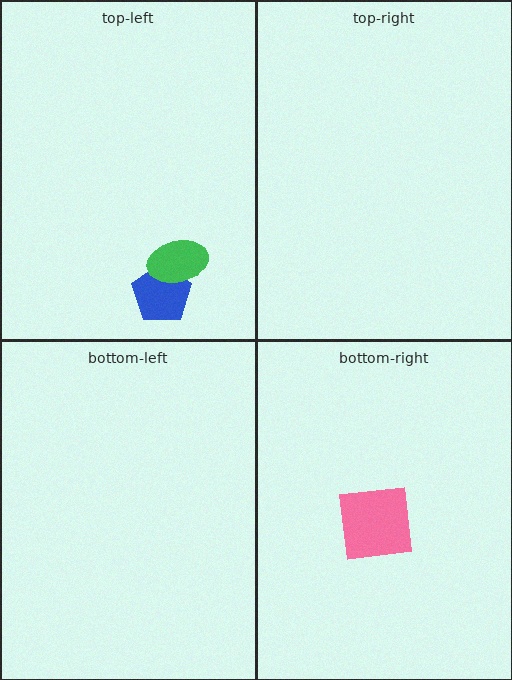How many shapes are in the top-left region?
2.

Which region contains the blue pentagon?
The top-left region.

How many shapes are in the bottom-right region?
1.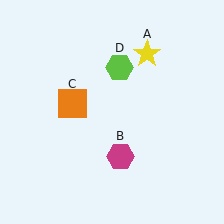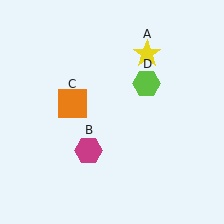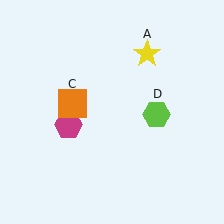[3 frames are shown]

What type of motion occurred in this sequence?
The magenta hexagon (object B), lime hexagon (object D) rotated clockwise around the center of the scene.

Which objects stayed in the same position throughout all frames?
Yellow star (object A) and orange square (object C) remained stationary.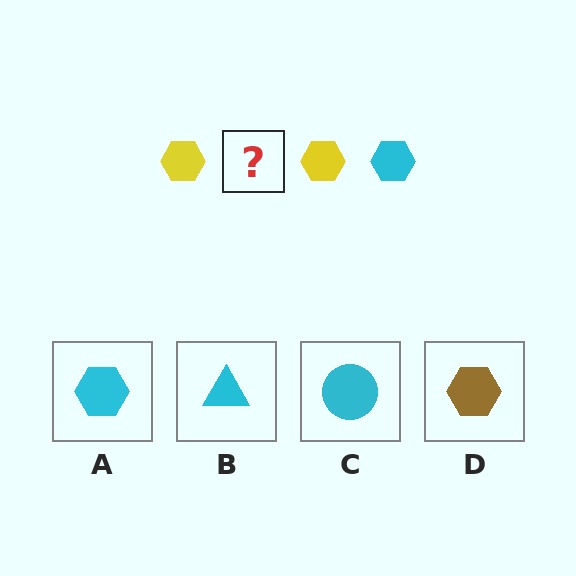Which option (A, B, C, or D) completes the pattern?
A.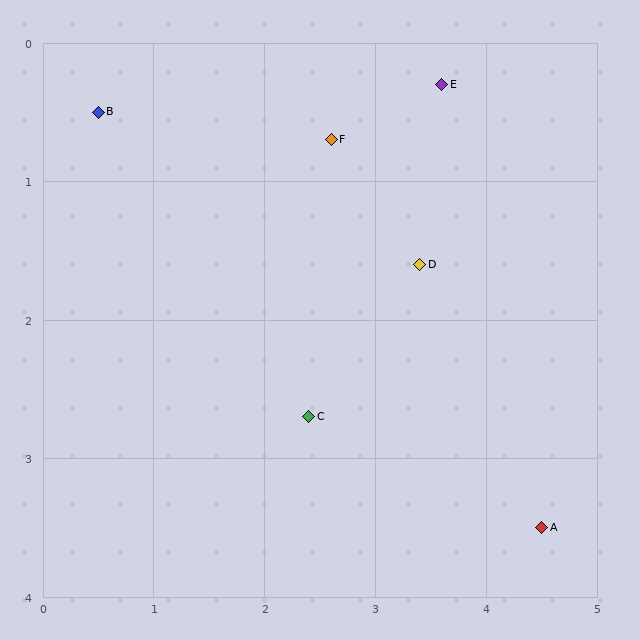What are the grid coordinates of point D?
Point D is at approximately (3.4, 1.6).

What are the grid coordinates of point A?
Point A is at approximately (4.5, 3.5).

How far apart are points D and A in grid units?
Points D and A are about 2.2 grid units apart.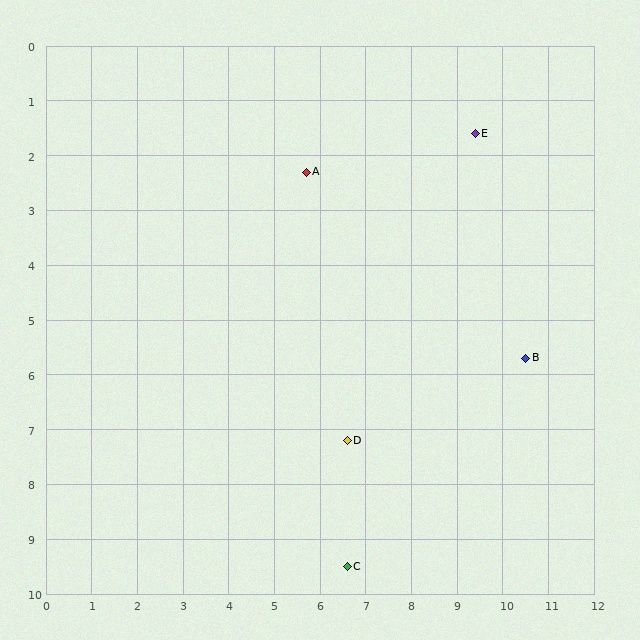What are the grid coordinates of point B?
Point B is at approximately (10.5, 5.7).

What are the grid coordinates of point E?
Point E is at approximately (9.4, 1.6).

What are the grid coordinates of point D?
Point D is at approximately (6.6, 7.2).